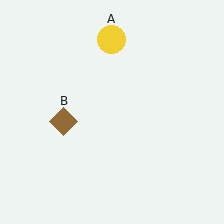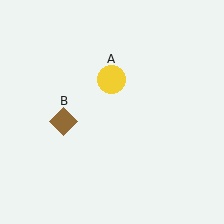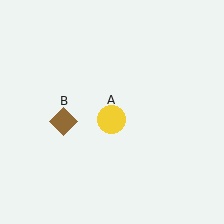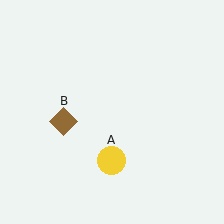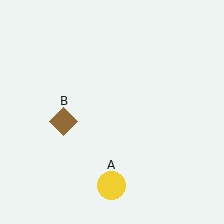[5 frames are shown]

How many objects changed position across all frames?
1 object changed position: yellow circle (object A).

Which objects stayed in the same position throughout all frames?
Brown diamond (object B) remained stationary.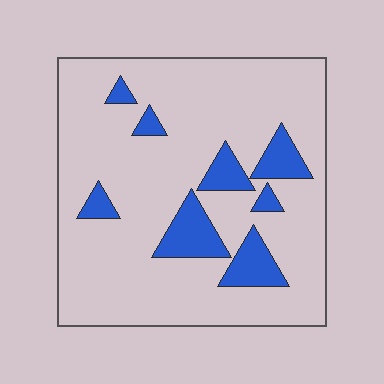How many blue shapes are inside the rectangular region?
8.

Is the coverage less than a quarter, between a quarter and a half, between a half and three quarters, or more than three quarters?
Less than a quarter.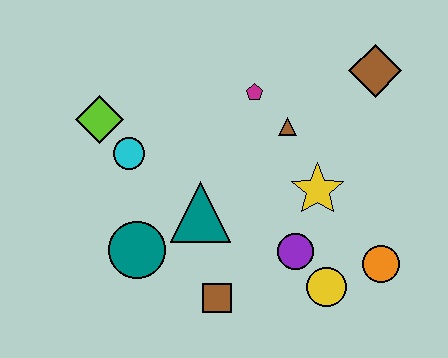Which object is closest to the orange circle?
The yellow circle is closest to the orange circle.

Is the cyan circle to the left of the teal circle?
Yes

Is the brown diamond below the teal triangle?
No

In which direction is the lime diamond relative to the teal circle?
The lime diamond is above the teal circle.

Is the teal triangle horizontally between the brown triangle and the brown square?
No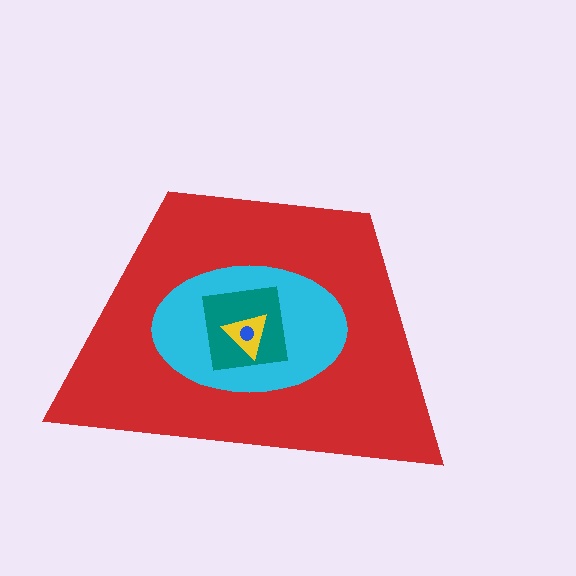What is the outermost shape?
The red trapezoid.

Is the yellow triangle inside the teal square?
Yes.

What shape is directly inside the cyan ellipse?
The teal square.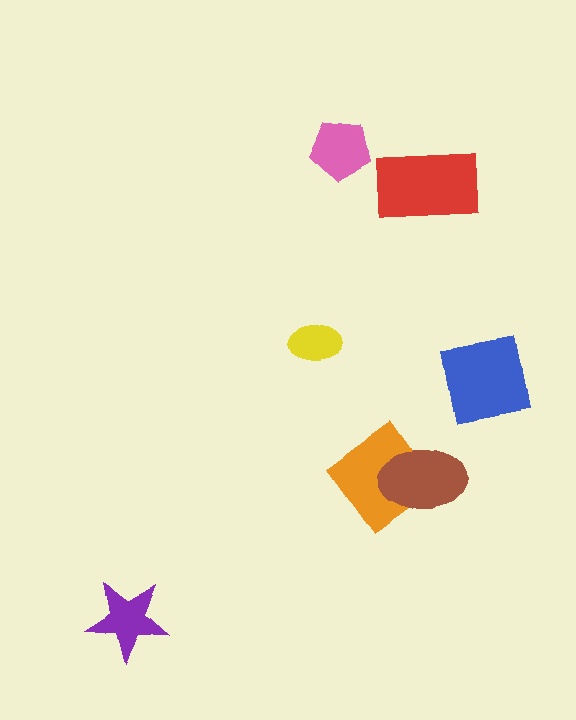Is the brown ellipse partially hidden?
No, no other shape covers it.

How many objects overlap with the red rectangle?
0 objects overlap with the red rectangle.